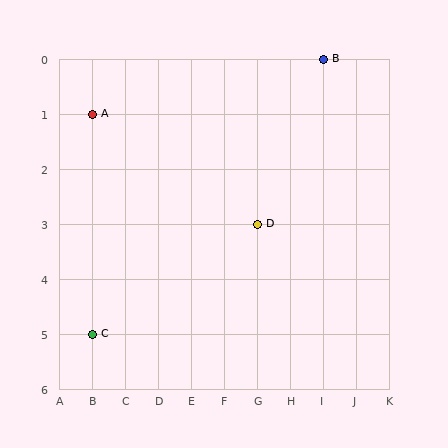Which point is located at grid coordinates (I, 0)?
Point B is at (I, 0).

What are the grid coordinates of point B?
Point B is at grid coordinates (I, 0).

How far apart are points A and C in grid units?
Points A and C are 4 rows apart.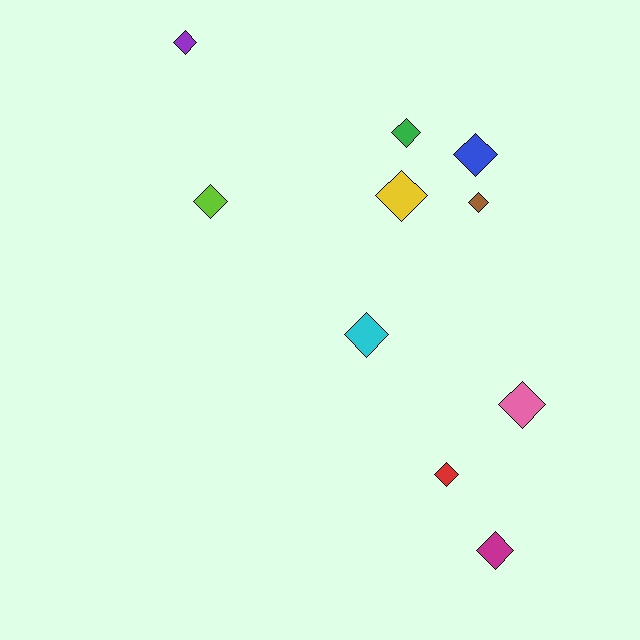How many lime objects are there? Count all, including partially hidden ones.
There is 1 lime object.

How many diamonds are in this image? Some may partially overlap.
There are 10 diamonds.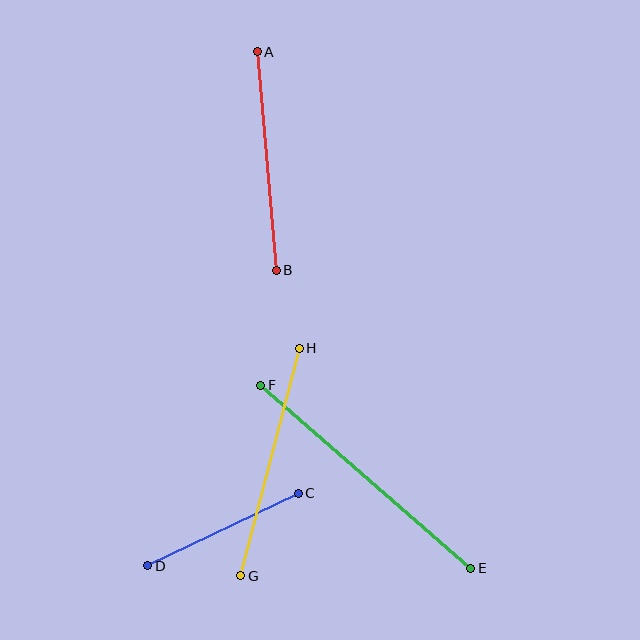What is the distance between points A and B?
The distance is approximately 220 pixels.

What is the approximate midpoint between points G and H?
The midpoint is at approximately (270, 462) pixels.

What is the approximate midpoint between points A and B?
The midpoint is at approximately (267, 161) pixels.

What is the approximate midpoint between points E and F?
The midpoint is at approximately (366, 477) pixels.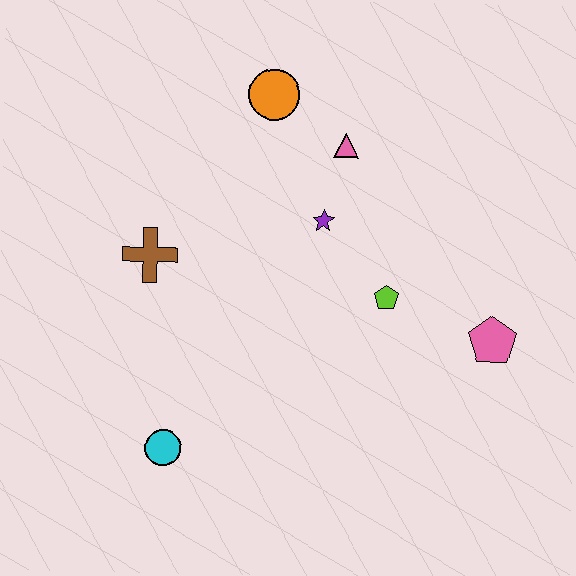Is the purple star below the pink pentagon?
No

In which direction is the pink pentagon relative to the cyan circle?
The pink pentagon is to the right of the cyan circle.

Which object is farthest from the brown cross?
The pink pentagon is farthest from the brown cross.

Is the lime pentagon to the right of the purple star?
Yes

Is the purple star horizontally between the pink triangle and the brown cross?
Yes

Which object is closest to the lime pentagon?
The purple star is closest to the lime pentagon.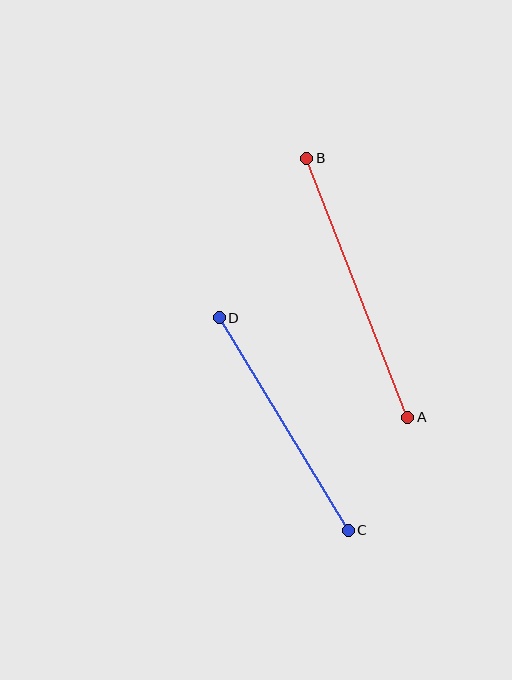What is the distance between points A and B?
The distance is approximately 278 pixels.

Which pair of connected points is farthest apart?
Points A and B are farthest apart.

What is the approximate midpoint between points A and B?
The midpoint is at approximately (357, 288) pixels.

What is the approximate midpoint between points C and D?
The midpoint is at approximately (284, 424) pixels.